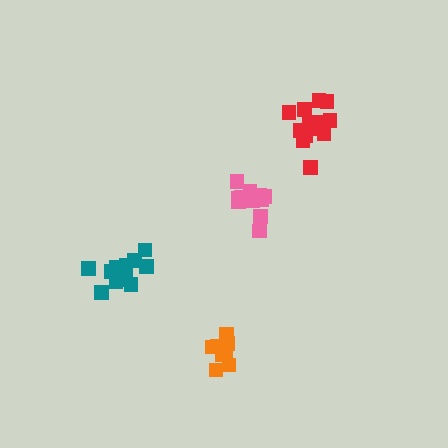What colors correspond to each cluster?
The clusters are colored: red, pink, teal, orange.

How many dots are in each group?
Group 1: 14 dots, Group 2: 11 dots, Group 3: 13 dots, Group 4: 8 dots (46 total).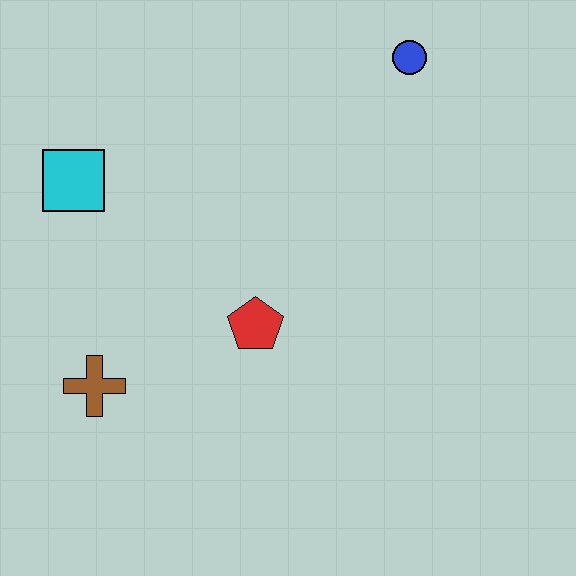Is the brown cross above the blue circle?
No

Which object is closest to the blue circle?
The red pentagon is closest to the blue circle.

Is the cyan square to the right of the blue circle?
No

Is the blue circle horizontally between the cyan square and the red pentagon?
No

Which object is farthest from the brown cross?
The blue circle is farthest from the brown cross.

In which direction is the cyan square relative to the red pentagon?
The cyan square is to the left of the red pentagon.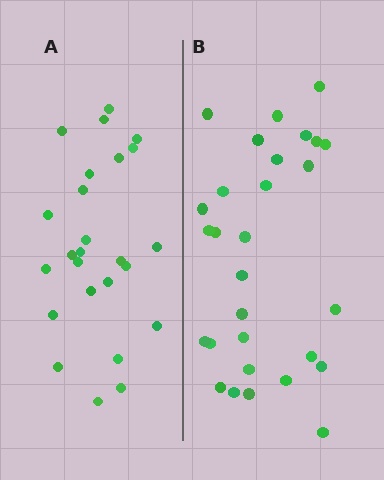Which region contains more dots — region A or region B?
Region B (the right region) has more dots.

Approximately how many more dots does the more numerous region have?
Region B has about 4 more dots than region A.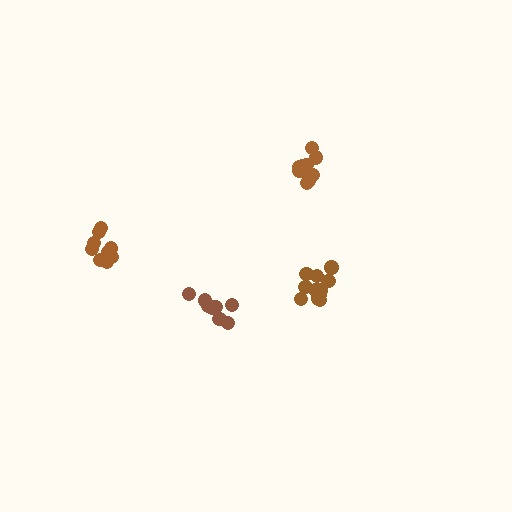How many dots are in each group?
Group 1: 12 dots, Group 2: 8 dots, Group 3: 11 dots, Group 4: 9 dots (40 total).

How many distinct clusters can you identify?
There are 4 distinct clusters.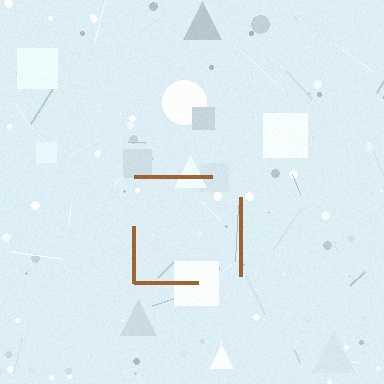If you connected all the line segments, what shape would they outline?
They would outline a square.